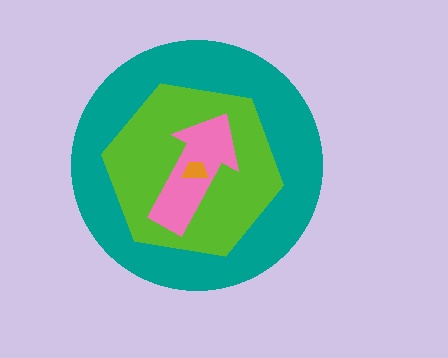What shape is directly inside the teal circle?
The lime hexagon.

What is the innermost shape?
The orange trapezoid.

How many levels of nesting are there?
4.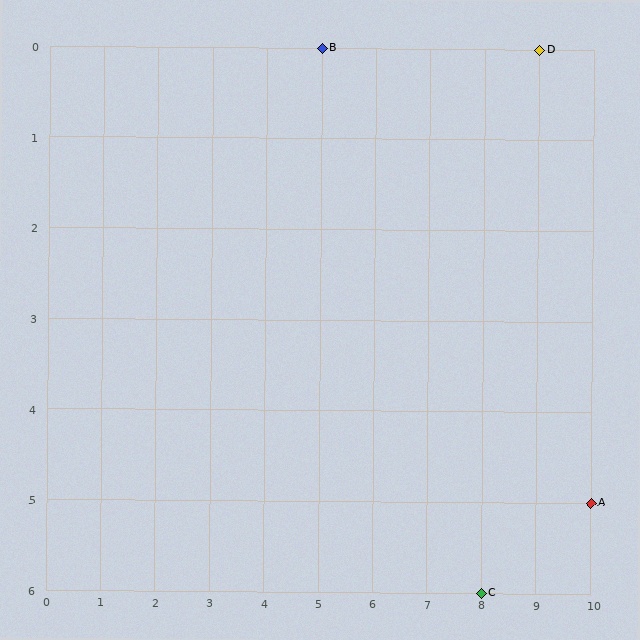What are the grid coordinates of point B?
Point B is at grid coordinates (5, 0).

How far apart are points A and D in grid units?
Points A and D are 1 column and 5 rows apart (about 5.1 grid units diagonally).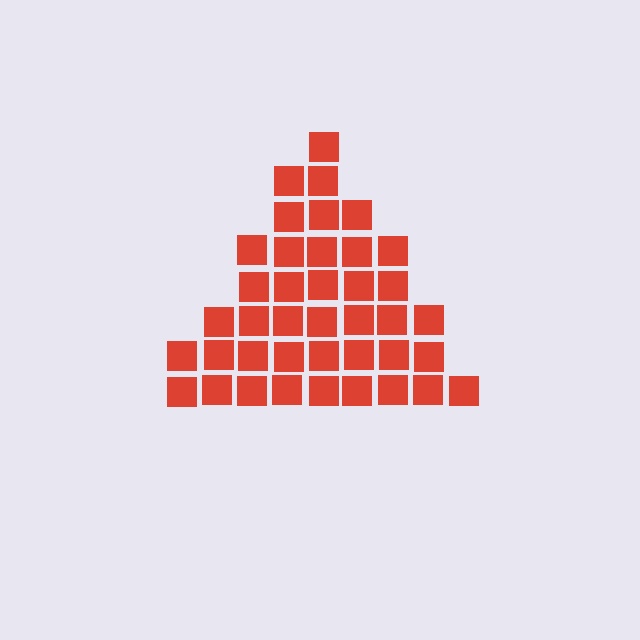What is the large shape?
The large shape is a triangle.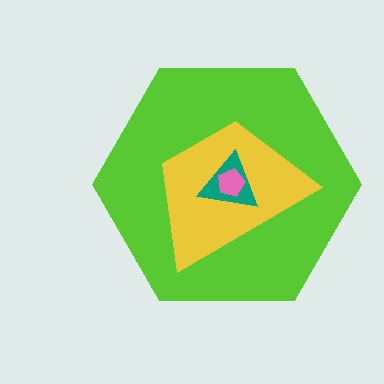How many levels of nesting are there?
4.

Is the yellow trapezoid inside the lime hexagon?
Yes.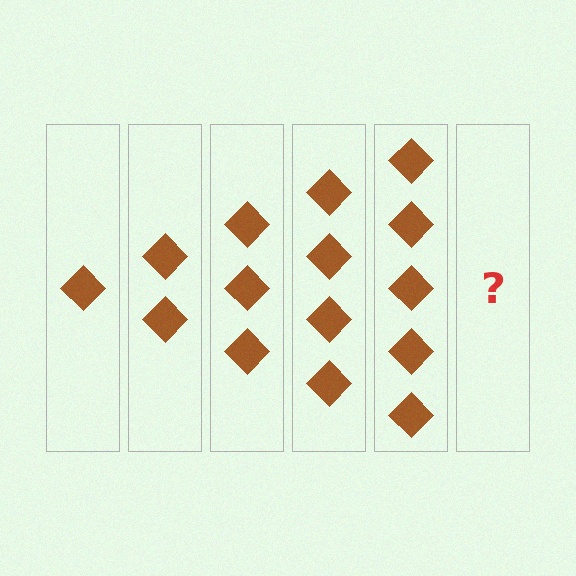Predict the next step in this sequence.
The next step is 6 diamonds.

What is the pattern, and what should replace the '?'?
The pattern is that each step adds one more diamond. The '?' should be 6 diamonds.